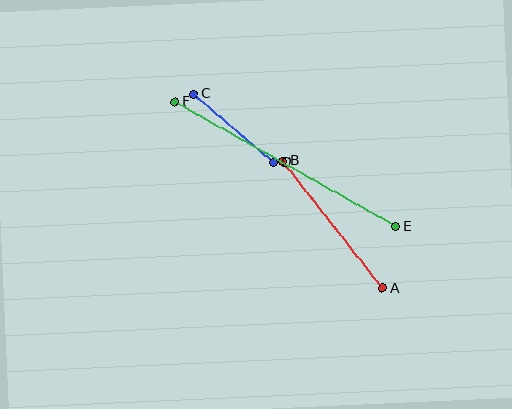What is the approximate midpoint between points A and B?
The midpoint is at approximately (333, 225) pixels.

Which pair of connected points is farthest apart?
Points E and F are farthest apart.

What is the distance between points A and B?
The distance is approximately 162 pixels.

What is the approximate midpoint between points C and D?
The midpoint is at approximately (234, 128) pixels.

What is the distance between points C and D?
The distance is approximately 105 pixels.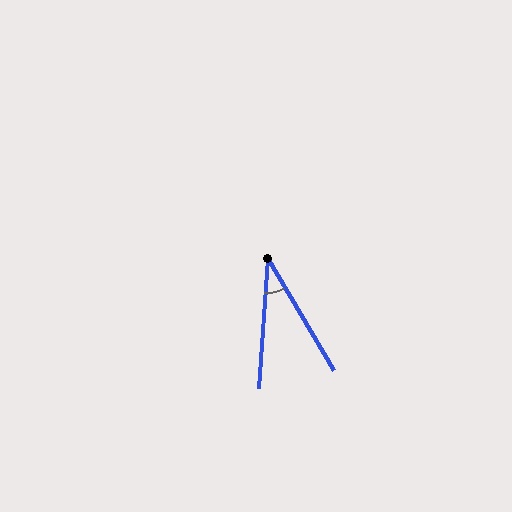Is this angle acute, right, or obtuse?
It is acute.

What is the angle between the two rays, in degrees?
Approximately 35 degrees.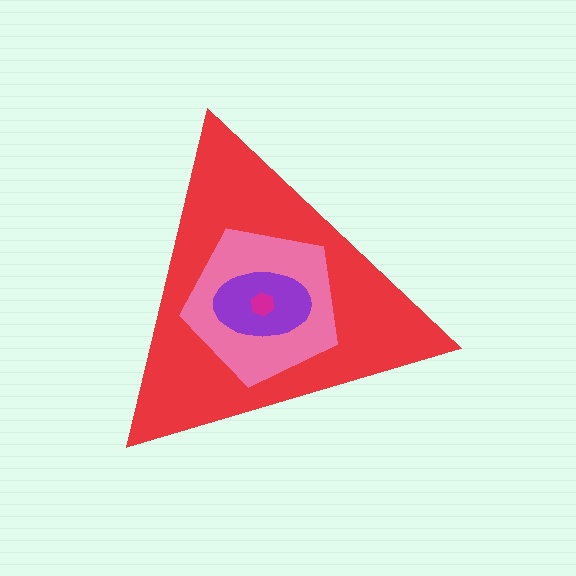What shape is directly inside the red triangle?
The pink pentagon.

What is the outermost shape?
The red triangle.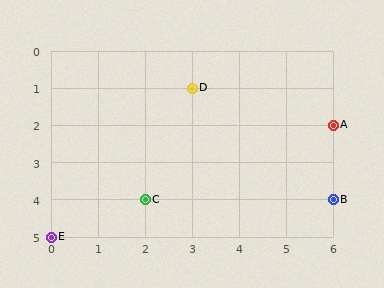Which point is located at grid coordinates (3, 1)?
Point D is at (3, 1).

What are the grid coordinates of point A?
Point A is at grid coordinates (6, 2).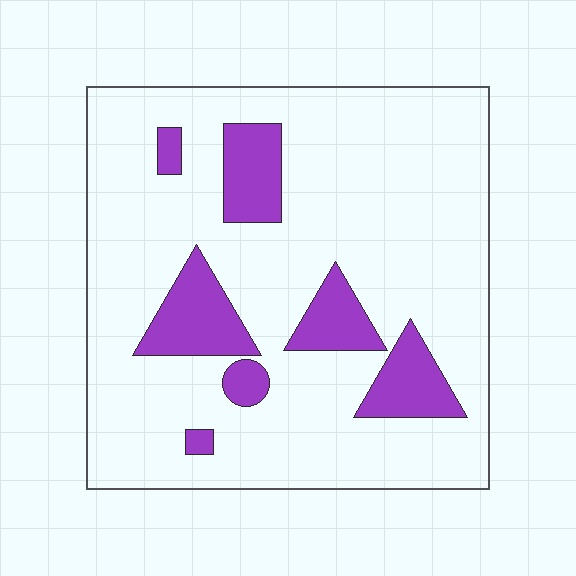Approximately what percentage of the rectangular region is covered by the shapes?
Approximately 15%.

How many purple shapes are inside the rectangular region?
7.